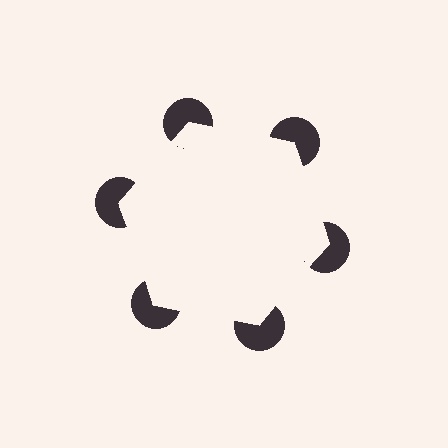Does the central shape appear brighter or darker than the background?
It typically appears slightly brighter than the background, even though no actual brightness change is drawn.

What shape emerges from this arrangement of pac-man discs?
An illusory hexagon — its edges are inferred from the aligned wedge cuts in the pac-man discs, not physically drawn.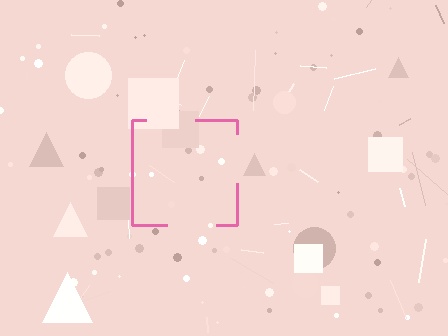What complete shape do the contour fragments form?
The contour fragments form a square.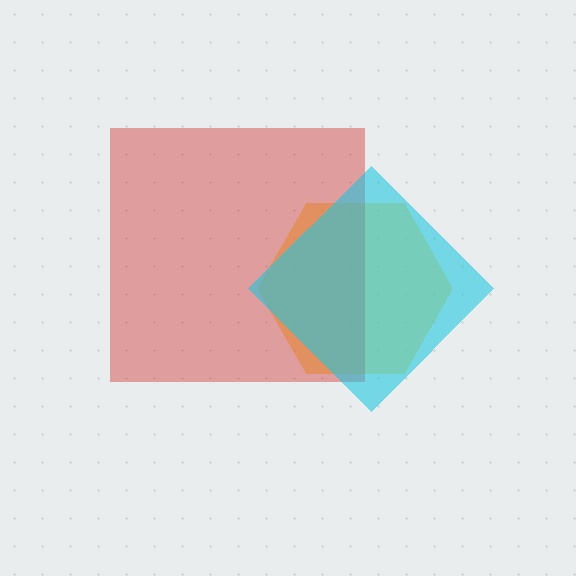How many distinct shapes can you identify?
There are 3 distinct shapes: a yellow hexagon, a red square, a cyan diamond.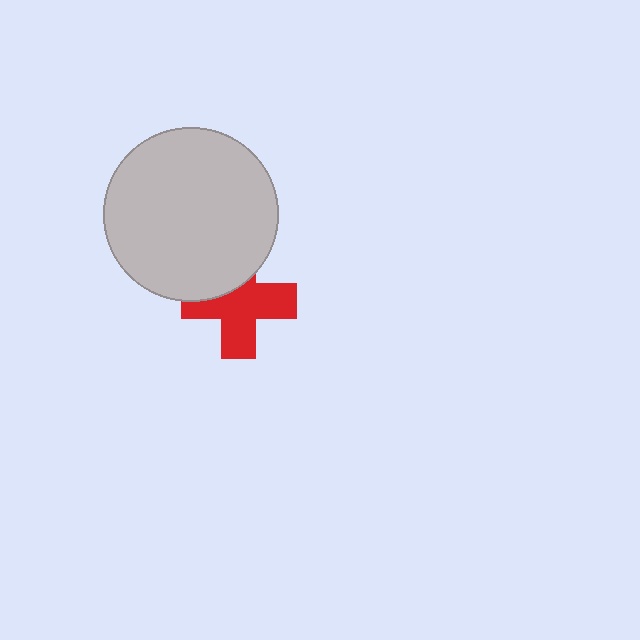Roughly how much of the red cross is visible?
Most of it is visible (roughly 69%).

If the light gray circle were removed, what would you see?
You would see the complete red cross.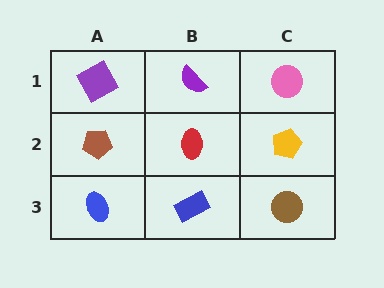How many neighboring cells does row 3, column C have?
2.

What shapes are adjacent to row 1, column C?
A yellow pentagon (row 2, column C), a purple semicircle (row 1, column B).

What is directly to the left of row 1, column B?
A purple square.